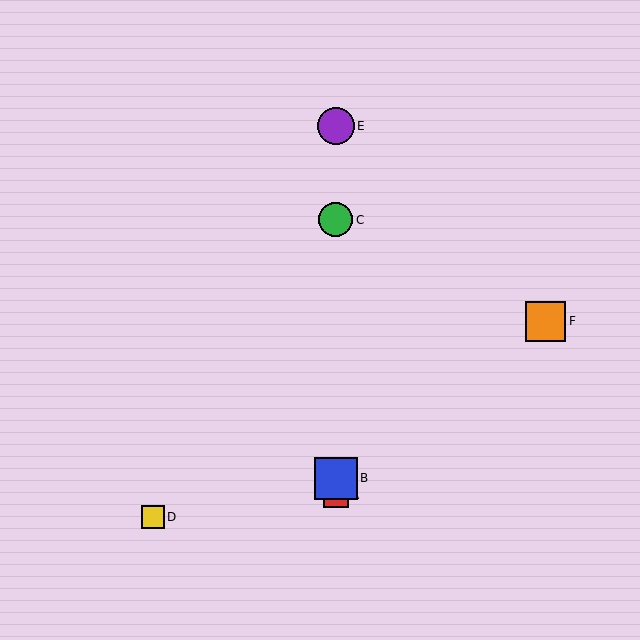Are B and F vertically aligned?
No, B is at x≈336 and F is at x≈546.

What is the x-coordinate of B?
Object B is at x≈336.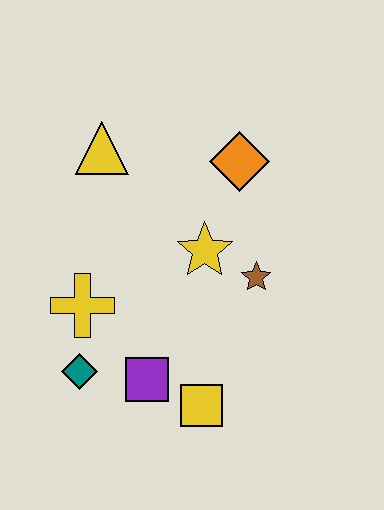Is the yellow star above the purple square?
Yes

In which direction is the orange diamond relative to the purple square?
The orange diamond is above the purple square.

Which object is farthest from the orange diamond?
The teal diamond is farthest from the orange diamond.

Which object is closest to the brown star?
The yellow star is closest to the brown star.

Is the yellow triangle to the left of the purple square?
Yes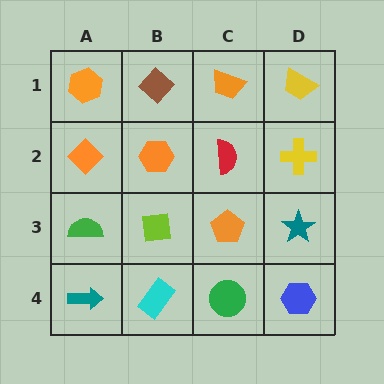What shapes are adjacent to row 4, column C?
An orange pentagon (row 3, column C), a cyan rectangle (row 4, column B), a blue hexagon (row 4, column D).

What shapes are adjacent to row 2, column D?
A yellow trapezoid (row 1, column D), a teal star (row 3, column D), a red semicircle (row 2, column C).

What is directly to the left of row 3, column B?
A green semicircle.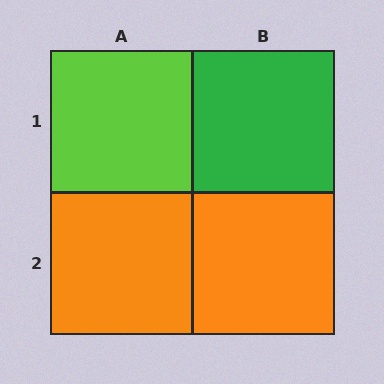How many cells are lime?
1 cell is lime.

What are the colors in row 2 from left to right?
Orange, orange.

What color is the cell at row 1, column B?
Green.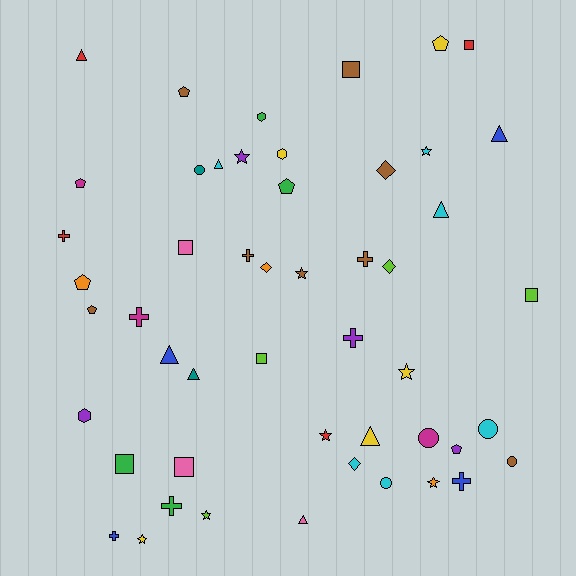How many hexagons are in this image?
There are 3 hexagons.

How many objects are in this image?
There are 50 objects.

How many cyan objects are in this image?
There are 6 cyan objects.